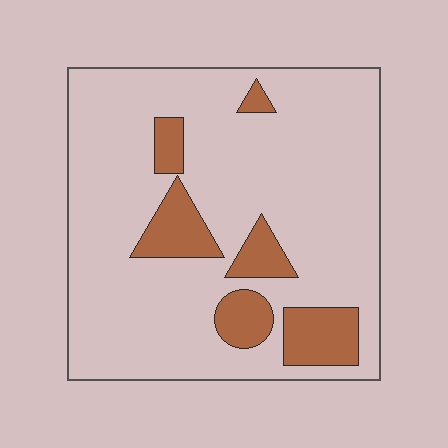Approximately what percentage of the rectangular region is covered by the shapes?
Approximately 15%.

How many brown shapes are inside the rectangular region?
6.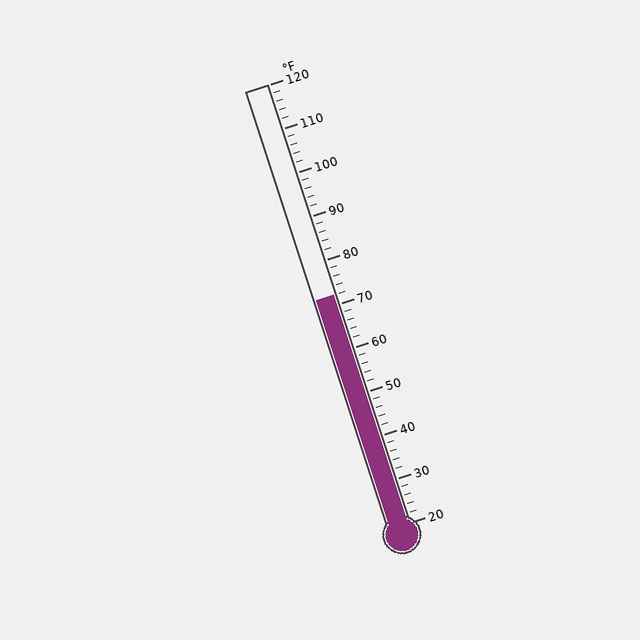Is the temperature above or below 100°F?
The temperature is below 100°F.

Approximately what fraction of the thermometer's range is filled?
The thermometer is filled to approximately 50% of its range.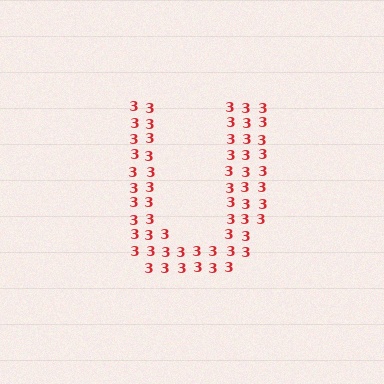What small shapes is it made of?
It is made of small digit 3's.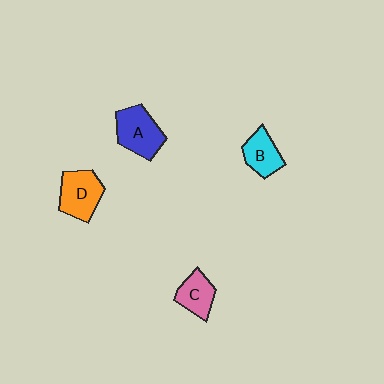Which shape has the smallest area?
Shape C (pink).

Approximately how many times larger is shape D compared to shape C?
Approximately 1.3 times.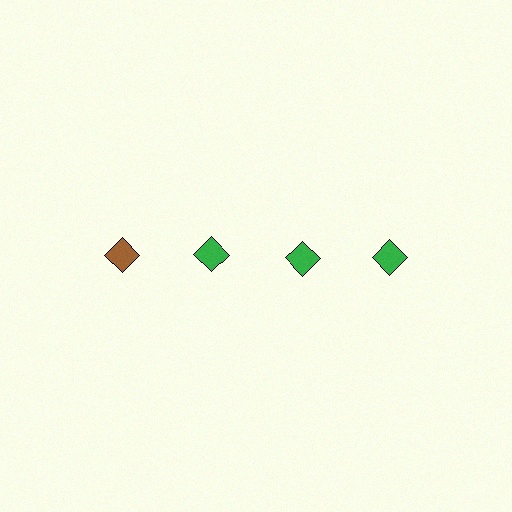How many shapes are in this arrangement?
There are 4 shapes arranged in a grid pattern.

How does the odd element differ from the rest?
It has a different color: brown instead of green.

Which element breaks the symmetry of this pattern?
The brown diamond in the top row, leftmost column breaks the symmetry. All other shapes are green diamonds.